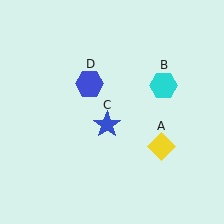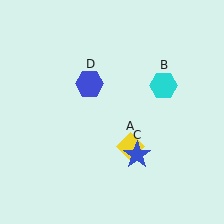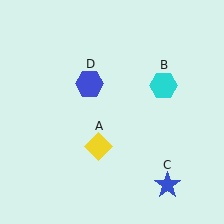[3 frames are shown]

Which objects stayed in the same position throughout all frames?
Cyan hexagon (object B) and blue hexagon (object D) remained stationary.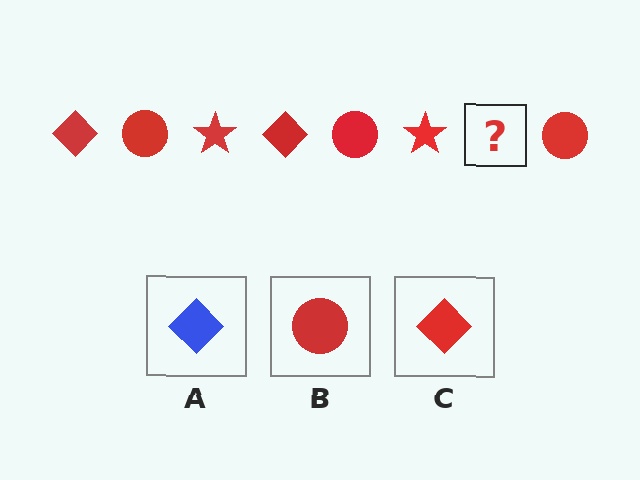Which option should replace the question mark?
Option C.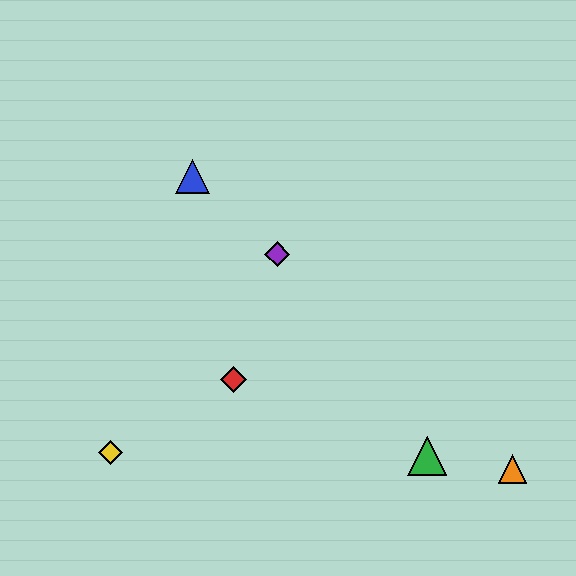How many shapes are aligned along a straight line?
3 shapes (the blue triangle, the purple diamond, the orange triangle) are aligned along a straight line.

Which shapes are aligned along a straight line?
The blue triangle, the purple diamond, the orange triangle are aligned along a straight line.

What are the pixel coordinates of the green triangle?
The green triangle is at (427, 456).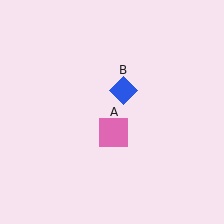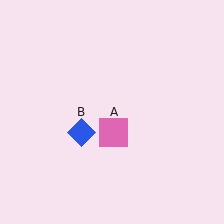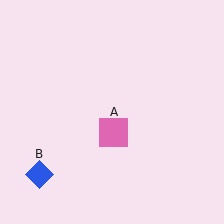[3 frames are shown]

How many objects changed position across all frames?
1 object changed position: blue diamond (object B).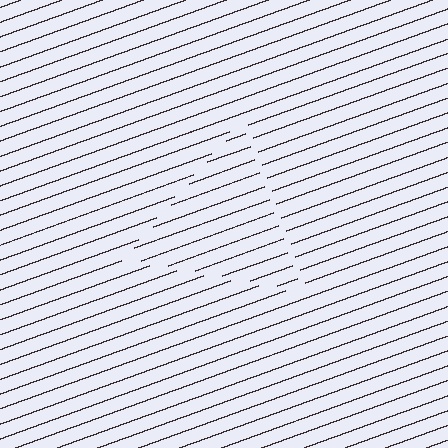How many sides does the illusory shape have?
3 sides — the line-ends trace a triangle.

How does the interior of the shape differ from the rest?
The interior of the shape contains the same grating, shifted by half a period — the contour is defined by the phase discontinuity where line-ends from the inner and outer gratings abut.